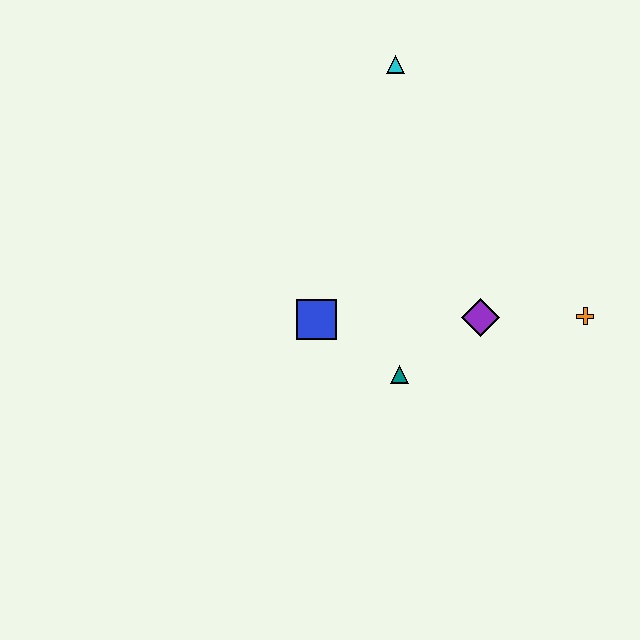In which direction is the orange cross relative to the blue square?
The orange cross is to the right of the blue square.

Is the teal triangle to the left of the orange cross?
Yes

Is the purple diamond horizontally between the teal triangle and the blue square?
No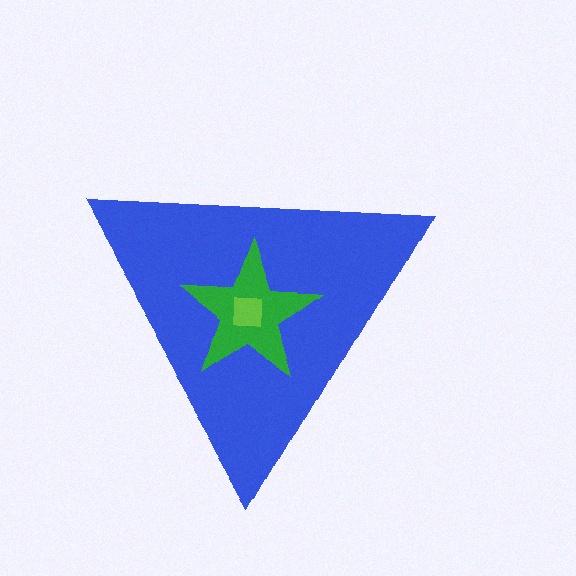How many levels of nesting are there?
3.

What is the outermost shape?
The blue triangle.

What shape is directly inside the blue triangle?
The green star.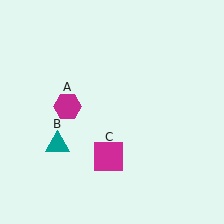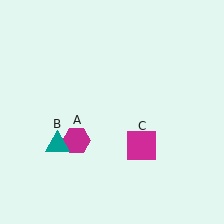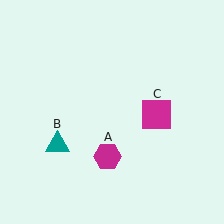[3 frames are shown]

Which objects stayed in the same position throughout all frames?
Teal triangle (object B) remained stationary.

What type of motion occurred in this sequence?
The magenta hexagon (object A), magenta square (object C) rotated counterclockwise around the center of the scene.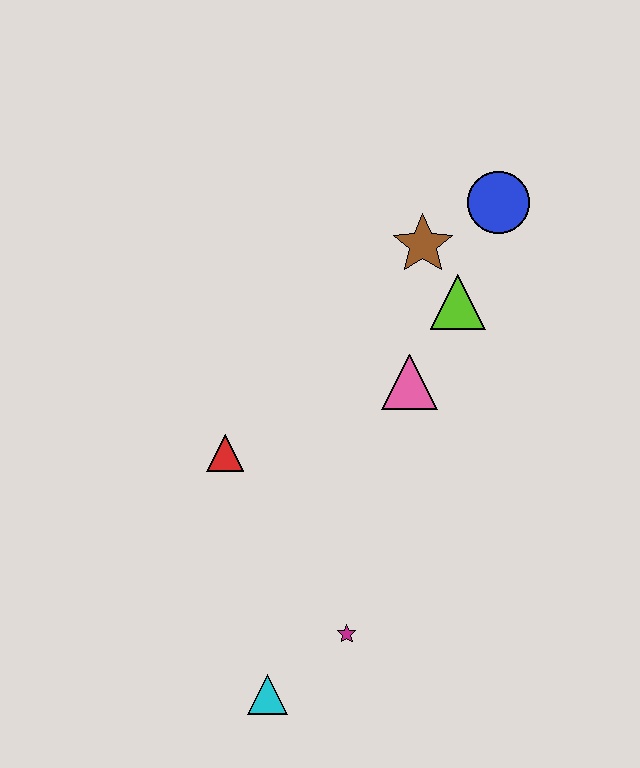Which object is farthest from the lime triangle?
The cyan triangle is farthest from the lime triangle.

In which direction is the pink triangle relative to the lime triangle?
The pink triangle is below the lime triangle.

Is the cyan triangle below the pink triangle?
Yes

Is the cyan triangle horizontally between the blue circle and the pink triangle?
No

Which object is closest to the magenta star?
The cyan triangle is closest to the magenta star.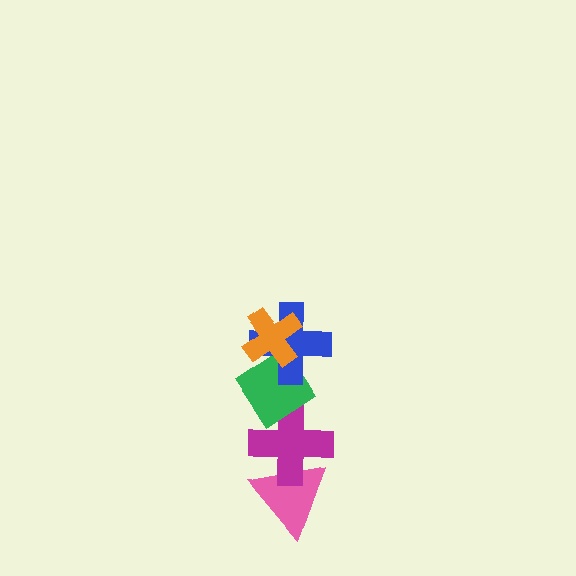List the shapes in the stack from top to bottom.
From top to bottom: the orange cross, the blue cross, the green diamond, the magenta cross, the pink triangle.